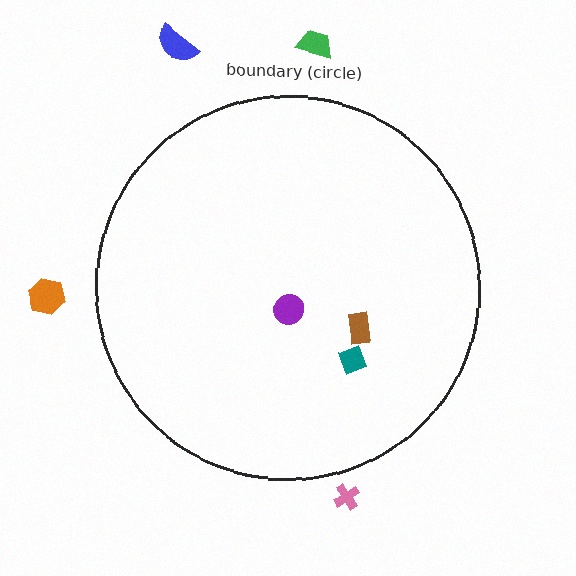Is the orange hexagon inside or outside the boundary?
Outside.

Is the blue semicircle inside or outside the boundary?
Outside.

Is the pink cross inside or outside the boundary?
Outside.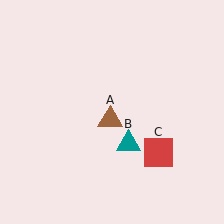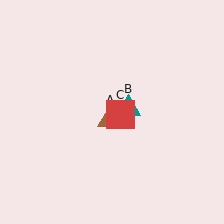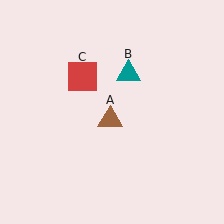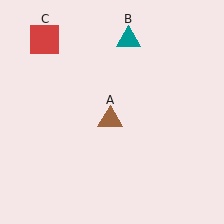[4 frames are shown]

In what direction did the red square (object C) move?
The red square (object C) moved up and to the left.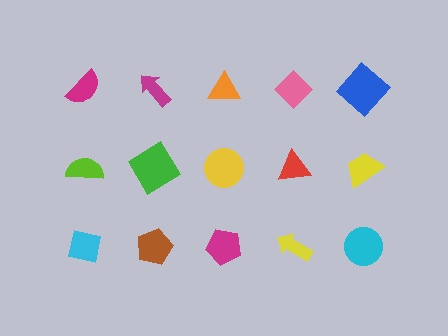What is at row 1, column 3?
An orange triangle.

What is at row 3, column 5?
A cyan circle.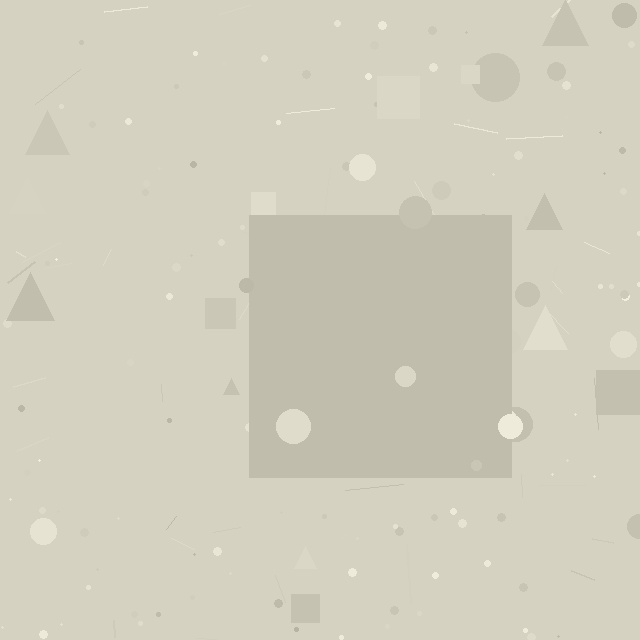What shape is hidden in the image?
A square is hidden in the image.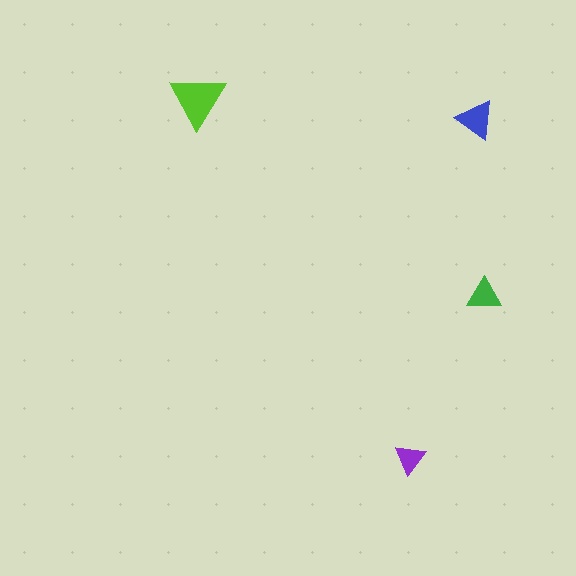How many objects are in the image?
There are 4 objects in the image.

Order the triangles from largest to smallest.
the lime one, the blue one, the green one, the purple one.